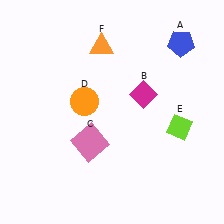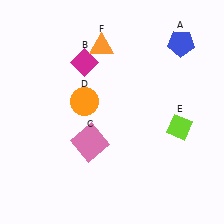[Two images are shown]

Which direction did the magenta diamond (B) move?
The magenta diamond (B) moved left.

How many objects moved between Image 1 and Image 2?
1 object moved between the two images.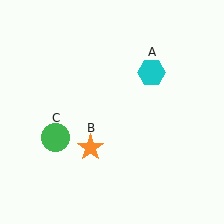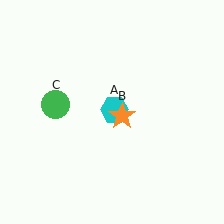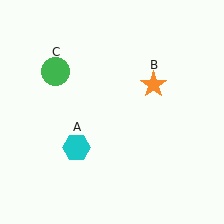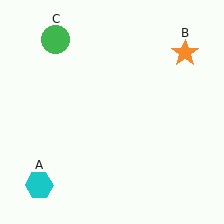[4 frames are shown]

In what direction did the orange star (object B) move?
The orange star (object B) moved up and to the right.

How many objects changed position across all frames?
3 objects changed position: cyan hexagon (object A), orange star (object B), green circle (object C).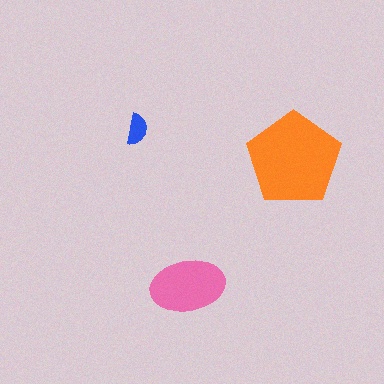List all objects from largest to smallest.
The orange pentagon, the pink ellipse, the blue semicircle.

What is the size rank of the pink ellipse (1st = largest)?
2nd.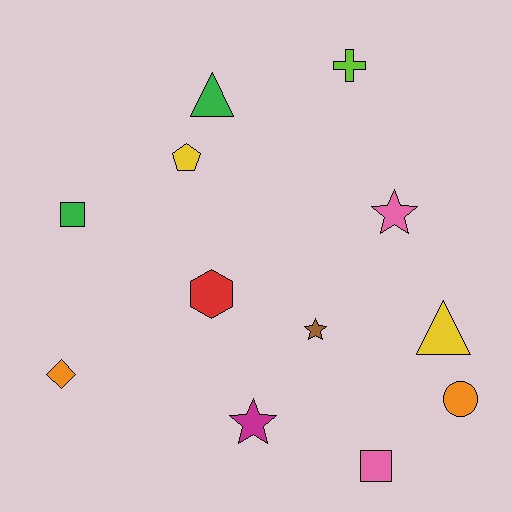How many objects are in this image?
There are 12 objects.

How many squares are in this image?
There are 2 squares.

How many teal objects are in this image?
There are no teal objects.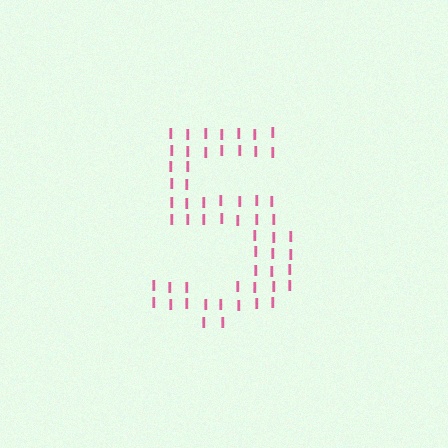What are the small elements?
The small elements are letter I's.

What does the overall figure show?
The overall figure shows the digit 5.